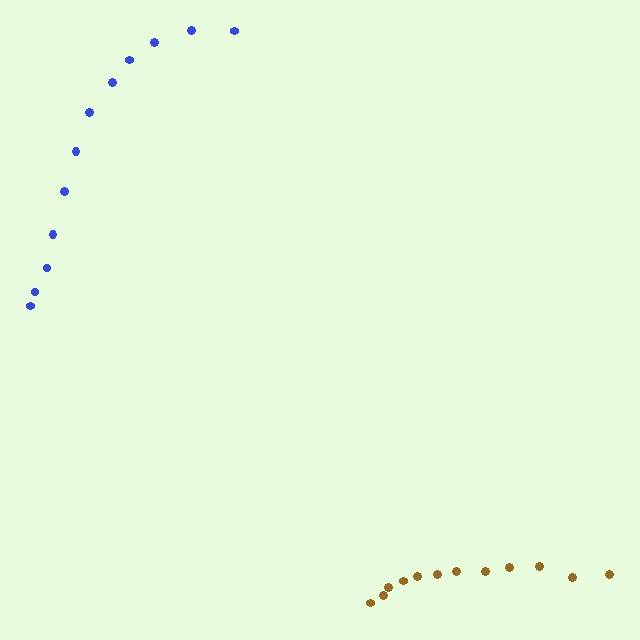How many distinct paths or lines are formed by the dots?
There are 2 distinct paths.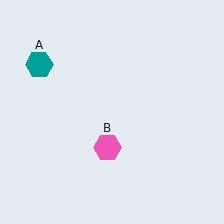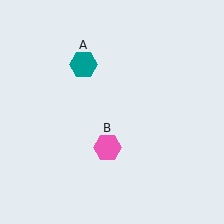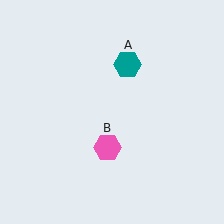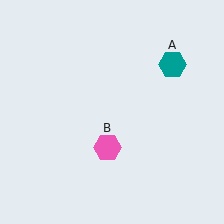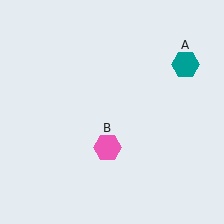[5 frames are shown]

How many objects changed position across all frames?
1 object changed position: teal hexagon (object A).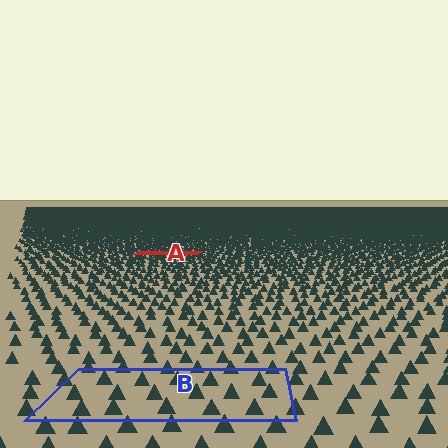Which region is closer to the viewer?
Region B is closer. The texture elements there are larger and more spread out.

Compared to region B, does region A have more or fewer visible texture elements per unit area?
Region A has more texture elements per unit area — they are packed more densely because it is farther away.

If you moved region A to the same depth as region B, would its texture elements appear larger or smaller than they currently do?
They would appear larger. At a closer depth, the same texture elements are projected at a bigger on-screen size.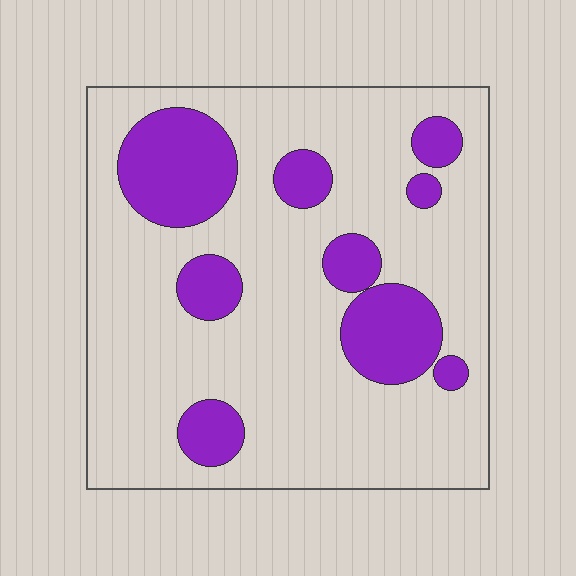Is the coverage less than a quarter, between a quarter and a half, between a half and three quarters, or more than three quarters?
Less than a quarter.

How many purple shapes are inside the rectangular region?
9.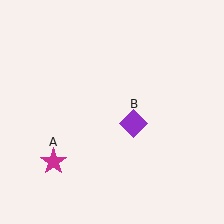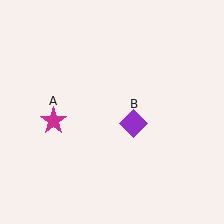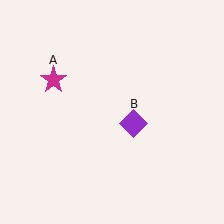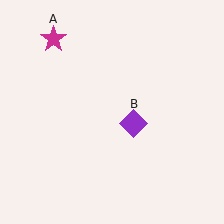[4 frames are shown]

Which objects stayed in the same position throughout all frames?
Purple diamond (object B) remained stationary.